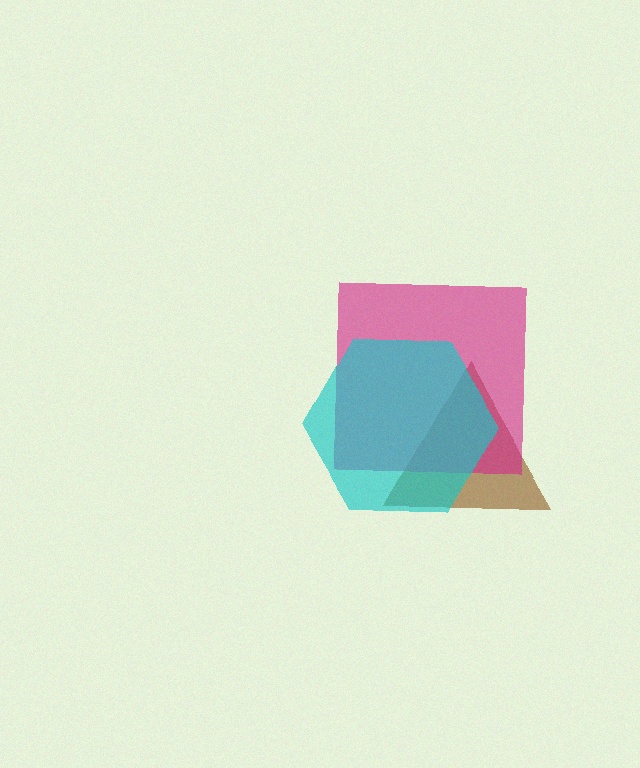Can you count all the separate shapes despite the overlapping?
Yes, there are 3 separate shapes.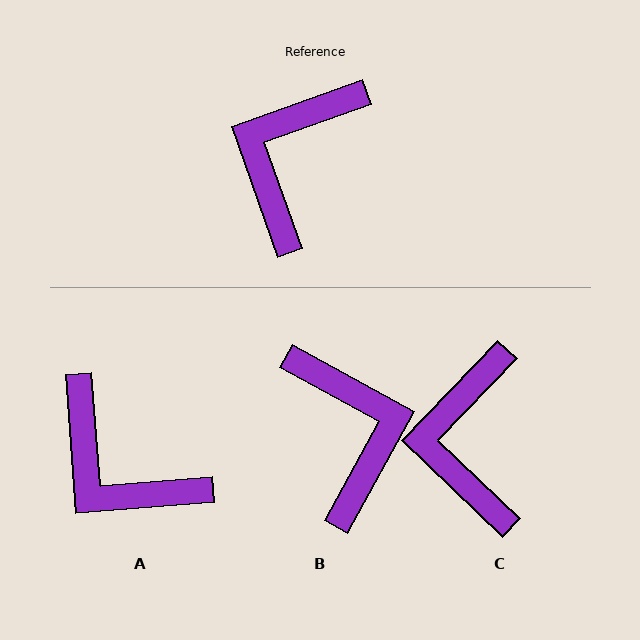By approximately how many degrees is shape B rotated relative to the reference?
Approximately 138 degrees clockwise.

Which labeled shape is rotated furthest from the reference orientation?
B, about 138 degrees away.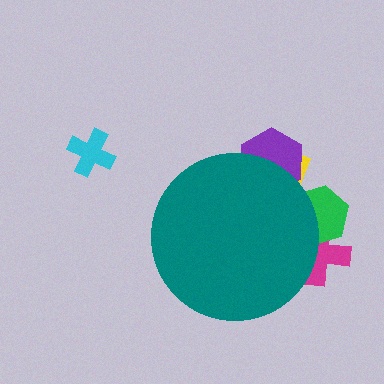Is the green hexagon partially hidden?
Yes, the green hexagon is partially hidden behind the teal circle.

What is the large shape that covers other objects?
A teal circle.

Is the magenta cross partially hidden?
Yes, the magenta cross is partially hidden behind the teal circle.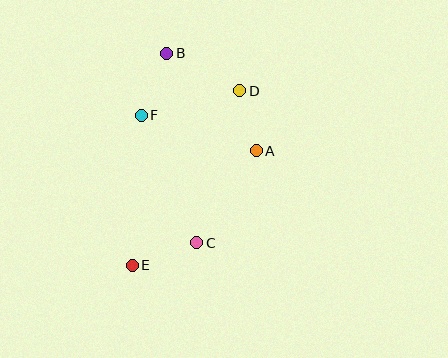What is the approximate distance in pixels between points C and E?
The distance between C and E is approximately 69 pixels.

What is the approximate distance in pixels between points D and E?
The distance between D and E is approximately 205 pixels.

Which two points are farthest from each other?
Points B and E are farthest from each other.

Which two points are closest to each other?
Points A and D are closest to each other.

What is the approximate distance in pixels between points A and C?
The distance between A and C is approximately 109 pixels.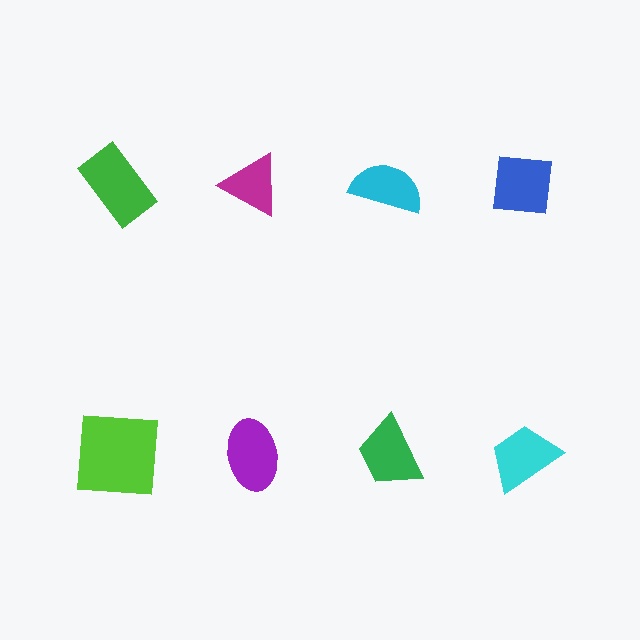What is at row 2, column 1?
A lime square.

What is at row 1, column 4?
A blue square.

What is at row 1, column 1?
A green rectangle.